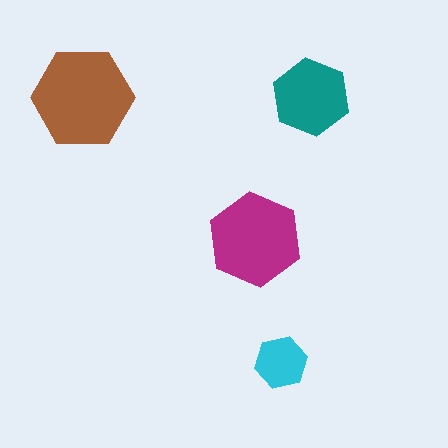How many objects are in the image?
There are 4 objects in the image.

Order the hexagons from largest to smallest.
the brown one, the magenta one, the teal one, the cyan one.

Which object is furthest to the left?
The brown hexagon is leftmost.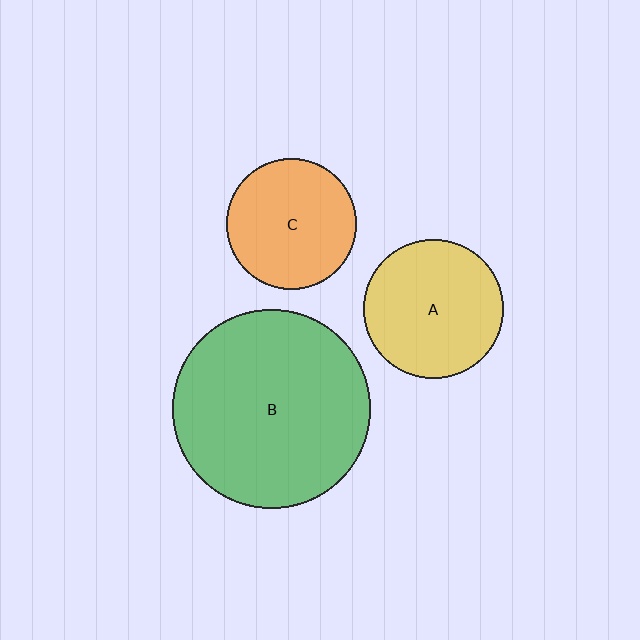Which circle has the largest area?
Circle B (green).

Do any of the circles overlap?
No, none of the circles overlap.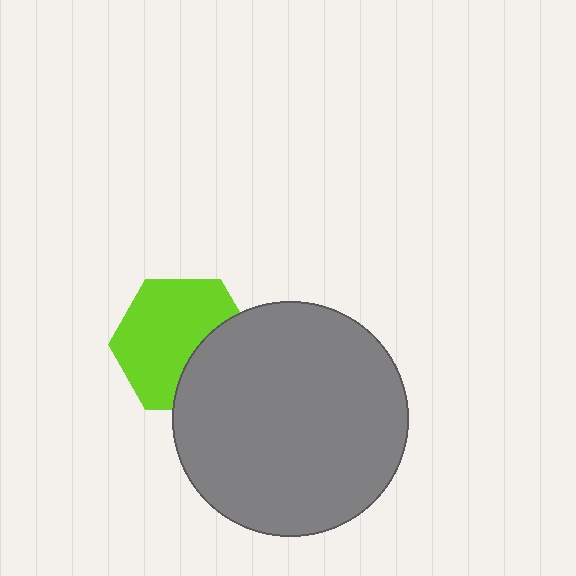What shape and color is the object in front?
The object in front is a gray circle.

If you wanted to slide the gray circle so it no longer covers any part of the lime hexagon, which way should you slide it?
Slide it right — that is the most direct way to separate the two shapes.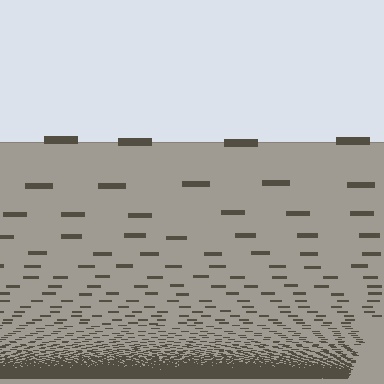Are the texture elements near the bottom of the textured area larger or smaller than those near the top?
Smaller. The gradient is inverted — elements near the bottom are smaller and denser.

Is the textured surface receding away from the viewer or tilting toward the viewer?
The surface appears to tilt toward the viewer. Texture elements get larger and sparser toward the top.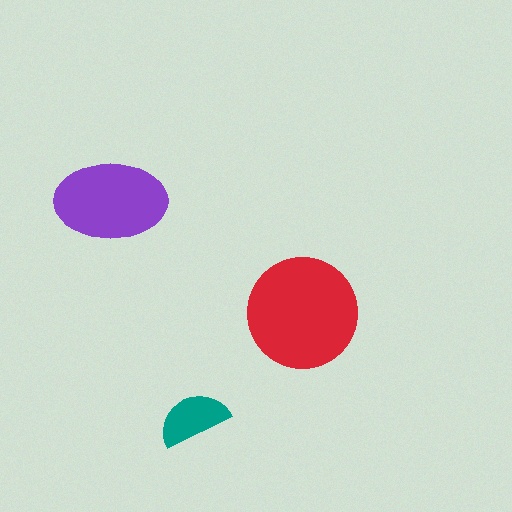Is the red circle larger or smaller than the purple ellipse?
Larger.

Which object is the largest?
The red circle.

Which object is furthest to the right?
The red circle is rightmost.